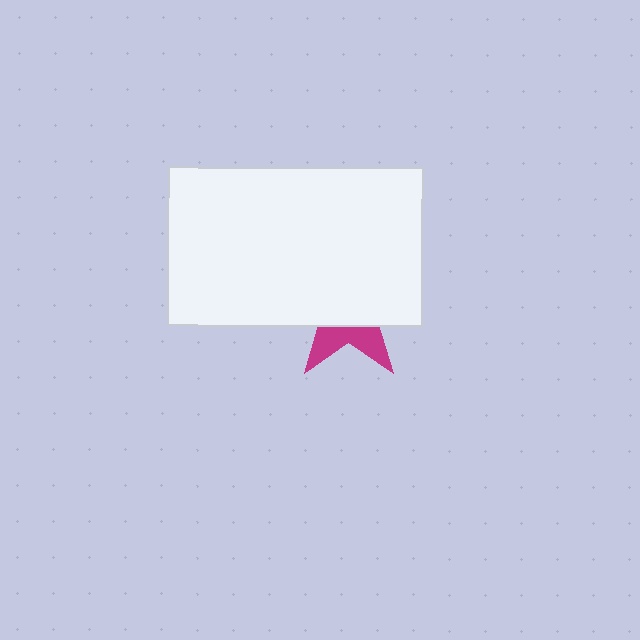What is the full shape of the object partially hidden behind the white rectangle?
The partially hidden object is a magenta star.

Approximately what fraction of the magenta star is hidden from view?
Roughly 69% of the magenta star is hidden behind the white rectangle.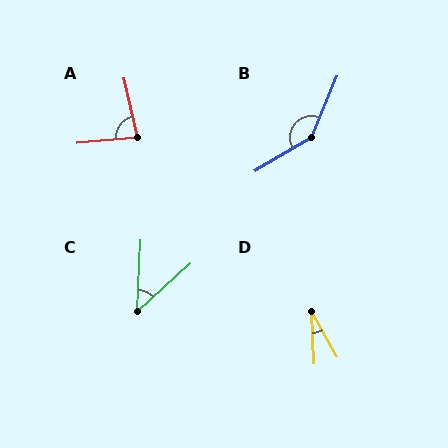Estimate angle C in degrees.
Approximately 45 degrees.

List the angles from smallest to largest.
D (27°), C (45°), A (82°), B (143°).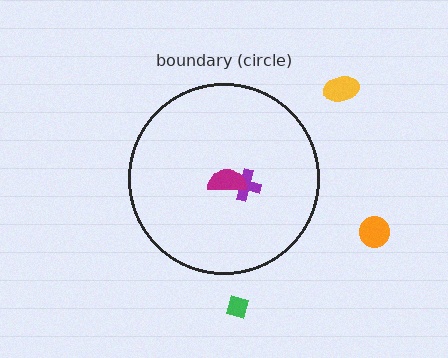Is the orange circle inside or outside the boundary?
Outside.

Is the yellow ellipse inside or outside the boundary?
Outside.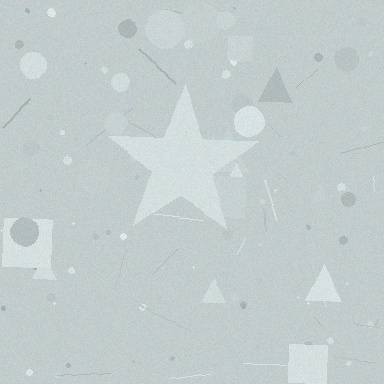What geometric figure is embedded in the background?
A star is embedded in the background.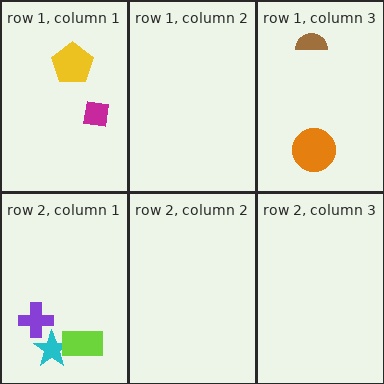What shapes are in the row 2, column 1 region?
The purple cross, the cyan star, the lime rectangle.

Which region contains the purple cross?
The row 2, column 1 region.